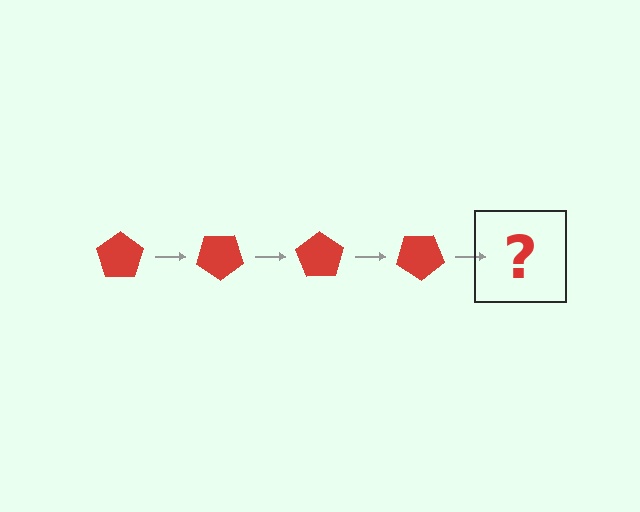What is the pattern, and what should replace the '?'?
The pattern is that the pentagon rotates 35 degrees each step. The '?' should be a red pentagon rotated 140 degrees.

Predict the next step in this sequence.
The next step is a red pentagon rotated 140 degrees.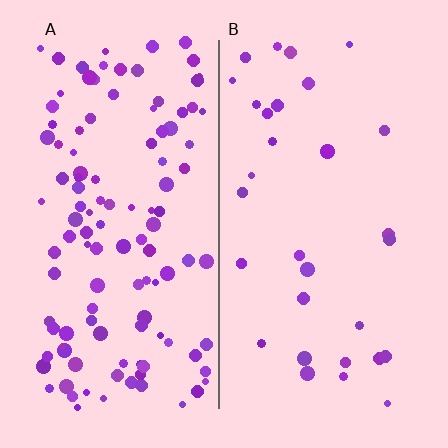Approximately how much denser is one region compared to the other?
Approximately 3.7× — region A over region B.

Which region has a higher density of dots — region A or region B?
A (the left).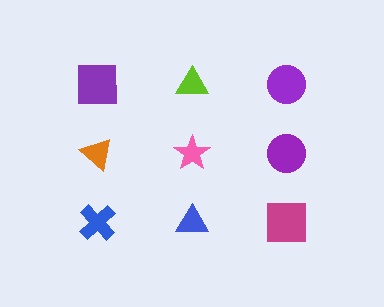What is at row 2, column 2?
A pink star.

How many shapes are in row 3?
3 shapes.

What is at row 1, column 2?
A lime triangle.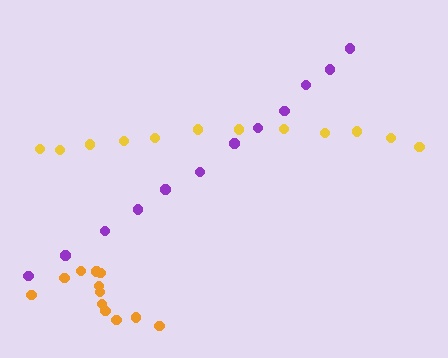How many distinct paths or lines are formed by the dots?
There are 3 distinct paths.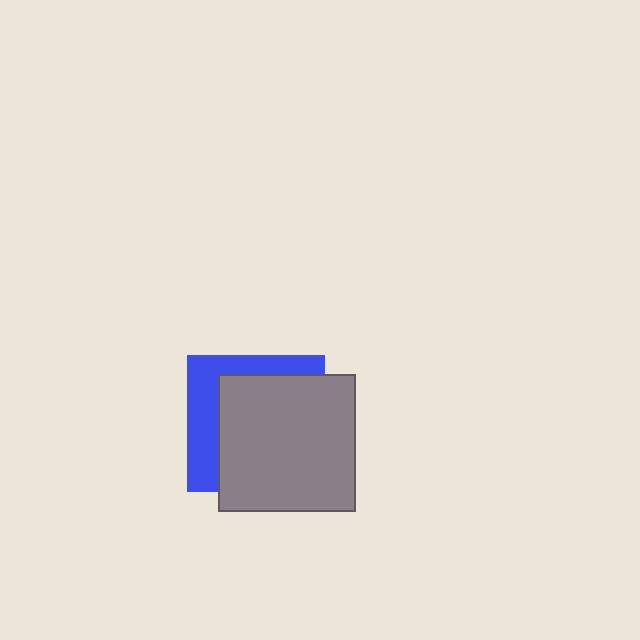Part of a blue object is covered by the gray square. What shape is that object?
It is a square.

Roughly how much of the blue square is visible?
A small part of it is visible (roughly 32%).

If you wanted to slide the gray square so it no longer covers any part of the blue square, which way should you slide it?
Slide it toward the lower-right — that is the most direct way to separate the two shapes.